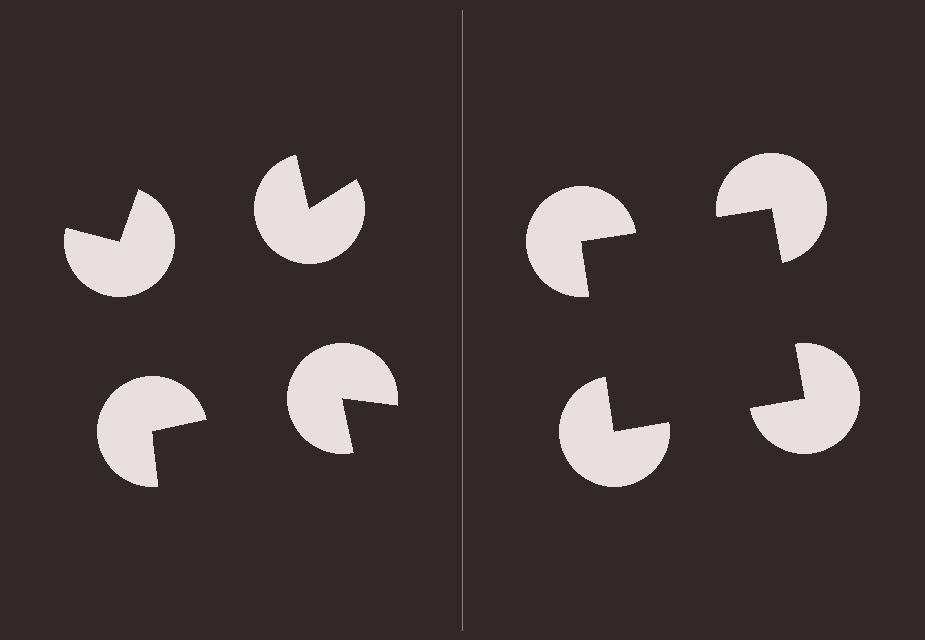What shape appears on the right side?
An illusory square.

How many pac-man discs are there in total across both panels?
8 — 4 on each side.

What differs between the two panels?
The pac-man discs are positioned identically on both sides; only the wedge orientations differ. On the right they align to a square; on the left they are misaligned.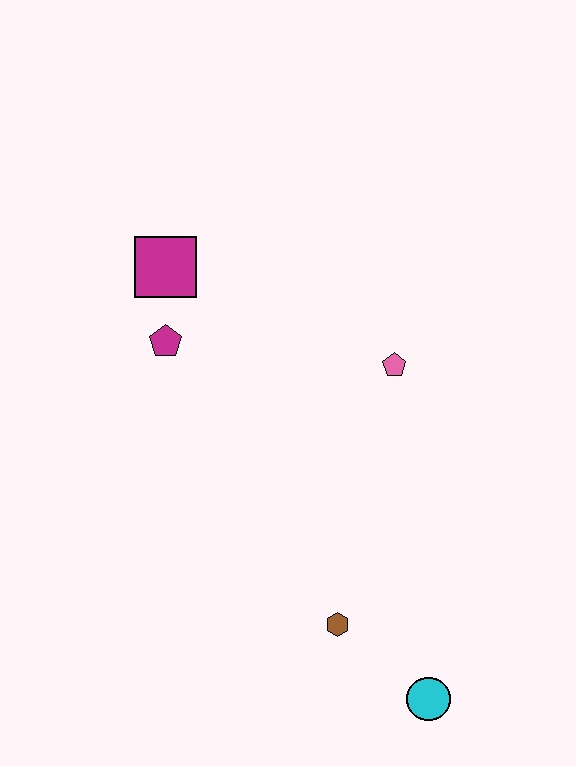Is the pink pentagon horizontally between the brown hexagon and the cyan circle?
Yes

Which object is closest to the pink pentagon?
The magenta pentagon is closest to the pink pentagon.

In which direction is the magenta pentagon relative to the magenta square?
The magenta pentagon is below the magenta square.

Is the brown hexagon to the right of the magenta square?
Yes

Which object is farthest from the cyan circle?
The magenta square is farthest from the cyan circle.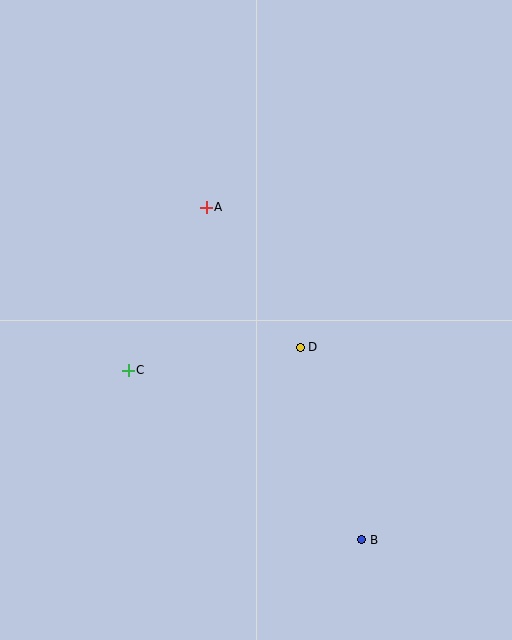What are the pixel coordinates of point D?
Point D is at (300, 347).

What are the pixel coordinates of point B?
Point B is at (362, 540).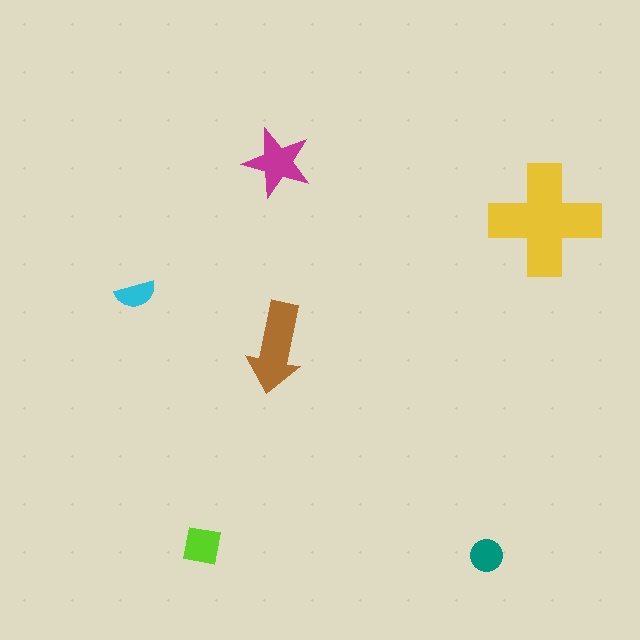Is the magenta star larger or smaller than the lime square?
Larger.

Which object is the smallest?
The cyan semicircle.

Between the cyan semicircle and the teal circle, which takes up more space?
The teal circle.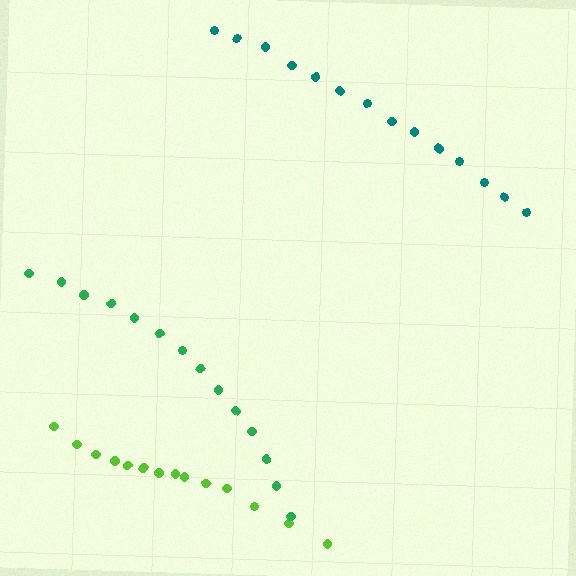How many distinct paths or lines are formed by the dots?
There are 3 distinct paths.